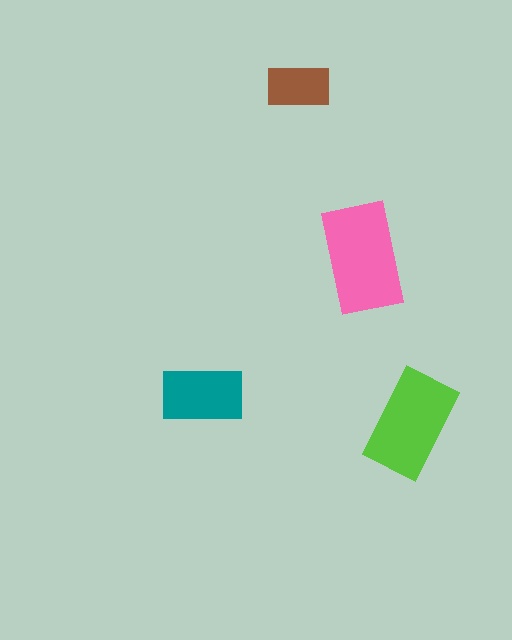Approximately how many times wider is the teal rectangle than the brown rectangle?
About 1.5 times wider.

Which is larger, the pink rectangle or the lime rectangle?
The pink one.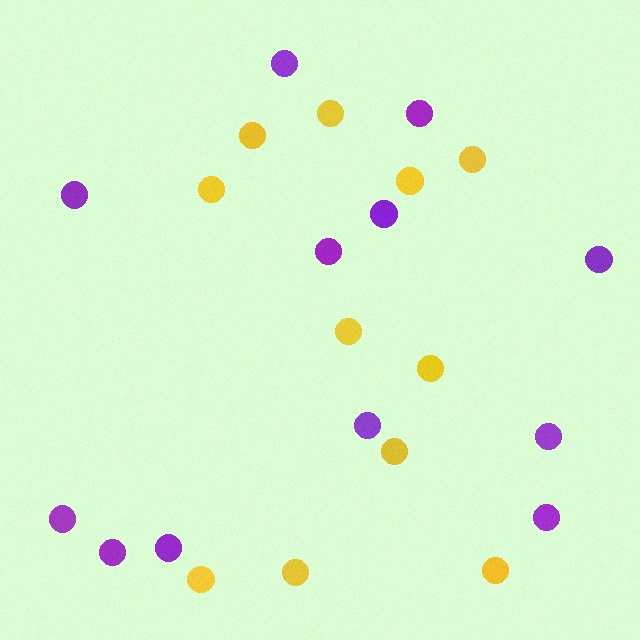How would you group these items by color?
There are 2 groups: one group of yellow circles (11) and one group of purple circles (12).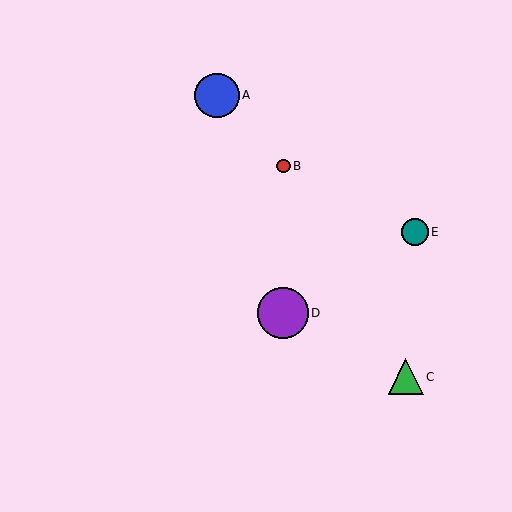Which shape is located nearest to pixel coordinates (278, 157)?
The red circle (labeled B) at (284, 166) is nearest to that location.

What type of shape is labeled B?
Shape B is a red circle.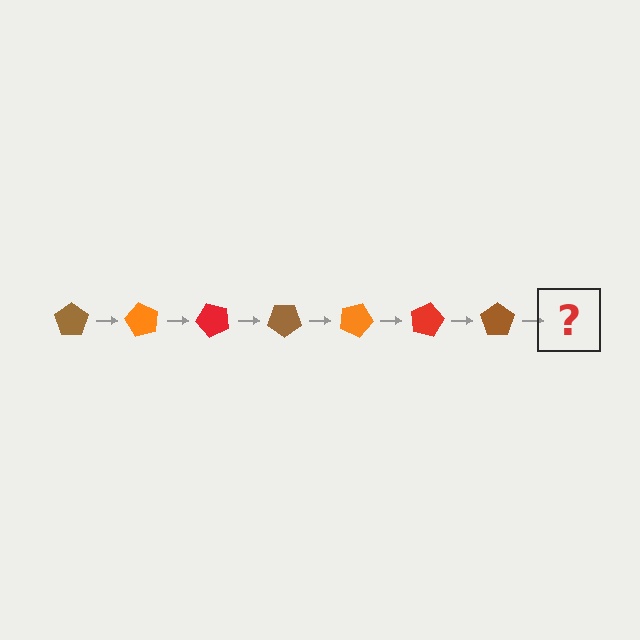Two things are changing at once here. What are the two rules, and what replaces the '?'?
The two rules are that it rotates 60 degrees each step and the color cycles through brown, orange, and red. The '?' should be an orange pentagon, rotated 420 degrees from the start.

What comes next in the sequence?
The next element should be an orange pentagon, rotated 420 degrees from the start.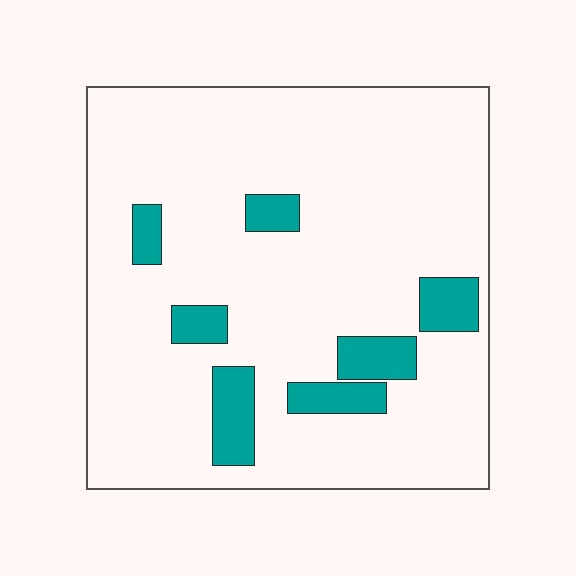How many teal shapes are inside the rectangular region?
7.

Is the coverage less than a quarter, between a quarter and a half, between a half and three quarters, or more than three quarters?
Less than a quarter.